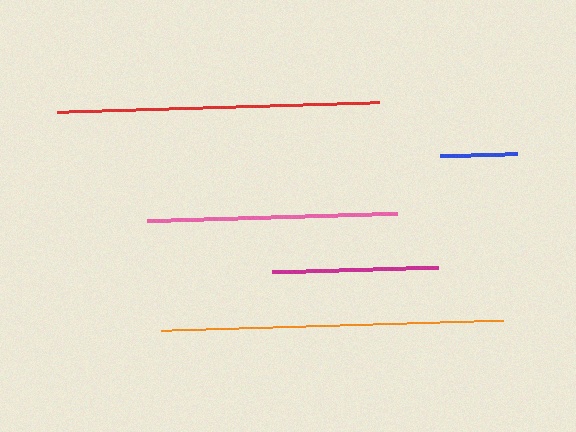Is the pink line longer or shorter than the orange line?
The orange line is longer than the pink line.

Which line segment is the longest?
The orange line is the longest at approximately 342 pixels.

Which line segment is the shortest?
The blue line is the shortest at approximately 77 pixels.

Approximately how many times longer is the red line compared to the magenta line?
The red line is approximately 1.9 times the length of the magenta line.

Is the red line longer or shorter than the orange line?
The orange line is longer than the red line.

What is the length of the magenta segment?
The magenta segment is approximately 166 pixels long.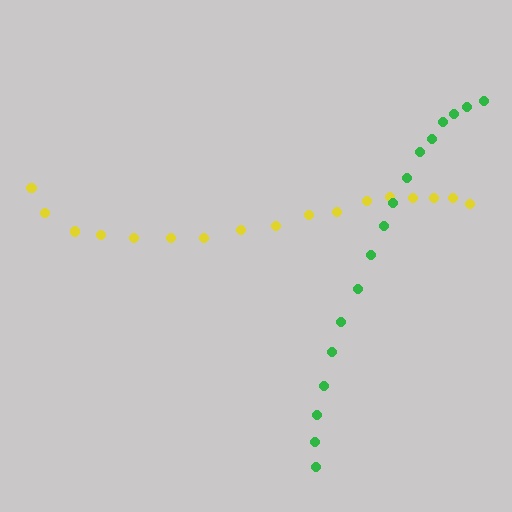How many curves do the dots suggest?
There are 2 distinct paths.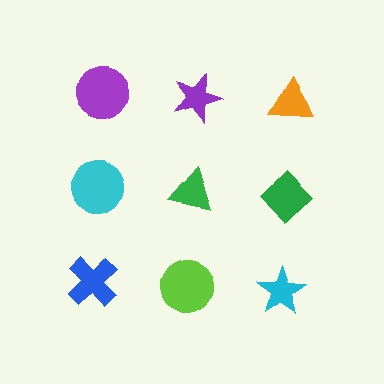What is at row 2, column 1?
A cyan circle.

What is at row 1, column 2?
A purple star.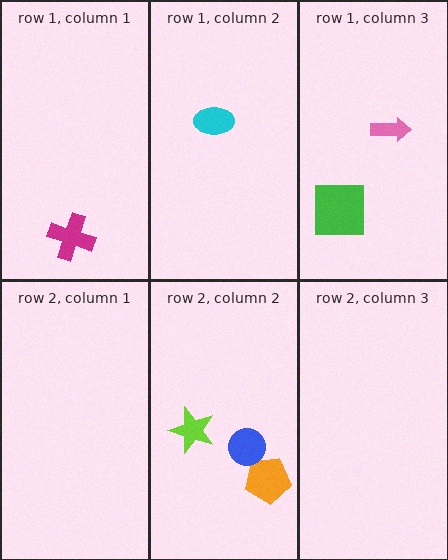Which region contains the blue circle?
The row 2, column 2 region.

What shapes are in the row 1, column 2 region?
The cyan ellipse.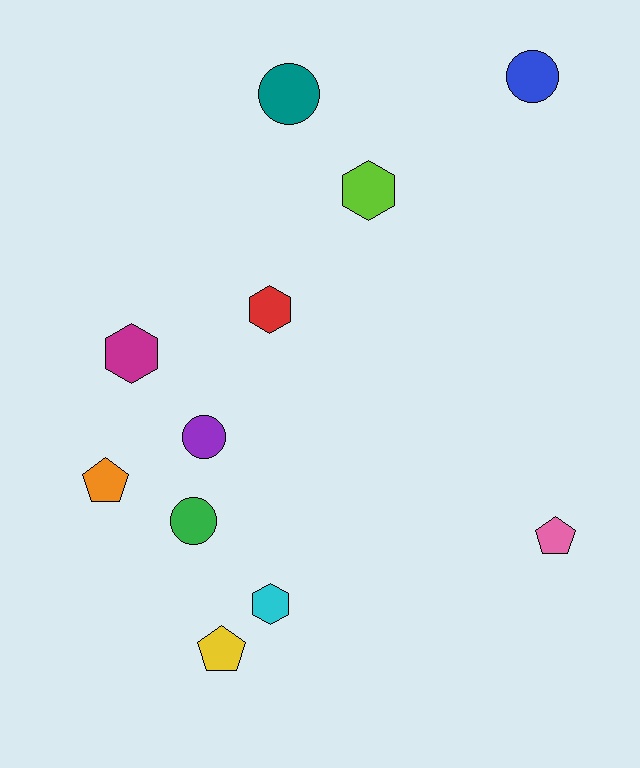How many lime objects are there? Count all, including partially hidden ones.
There is 1 lime object.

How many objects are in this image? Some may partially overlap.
There are 11 objects.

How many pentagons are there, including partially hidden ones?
There are 3 pentagons.